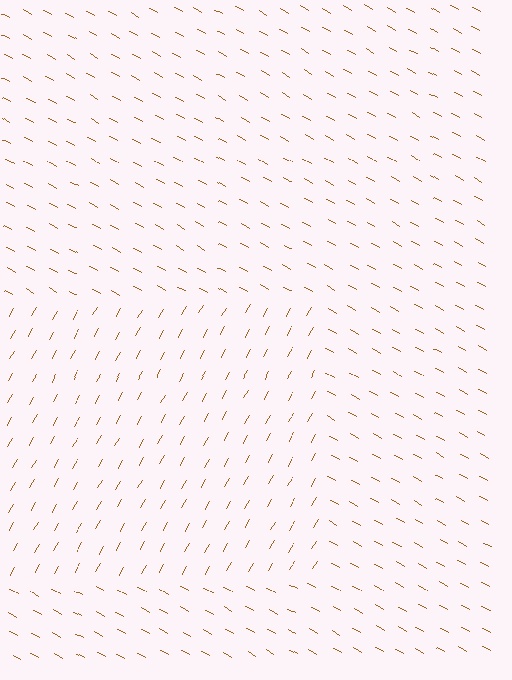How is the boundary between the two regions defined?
The boundary is defined purely by a change in line orientation (approximately 89 degrees difference). All lines are the same color and thickness.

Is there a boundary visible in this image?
Yes, there is a texture boundary formed by a change in line orientation.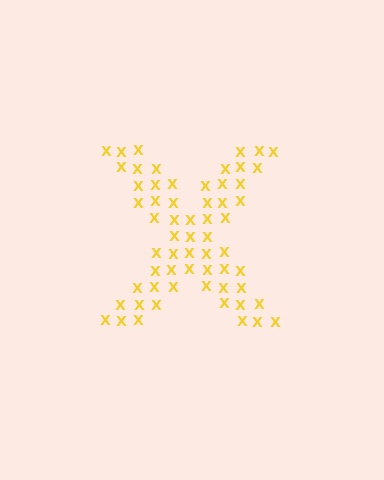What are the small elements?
The small elements are letter X's.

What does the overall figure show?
The overall figure shows the letter X.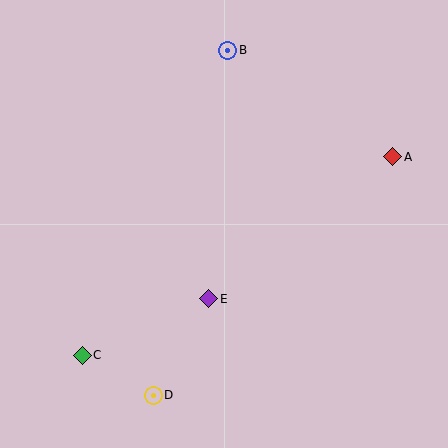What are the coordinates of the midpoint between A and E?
The midpoint between A and E is at (301, 228).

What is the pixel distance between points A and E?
The distance between A and E is 232 pixels.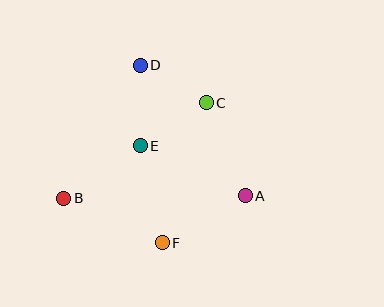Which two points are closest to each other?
Points C and D are closest to each other.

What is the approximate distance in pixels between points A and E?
The distance between A and E is approximately 116 pixels.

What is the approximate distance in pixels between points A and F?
The distance between A and F is approximately 96 pixels.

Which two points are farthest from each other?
Points A and B are farthest from each other.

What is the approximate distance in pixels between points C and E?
The distance between C and E is approximately 79 pixels.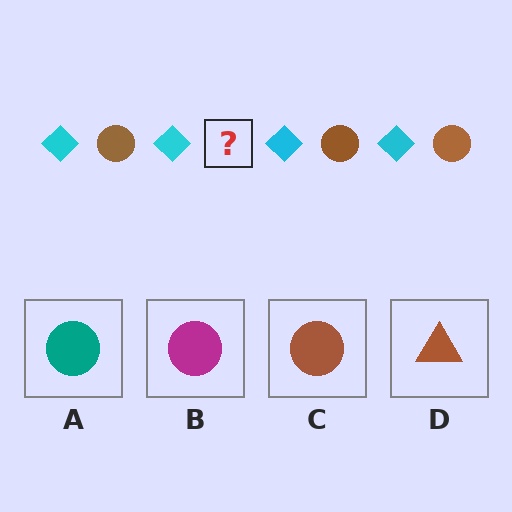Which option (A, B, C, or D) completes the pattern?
C.